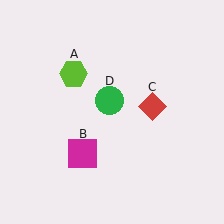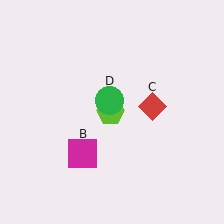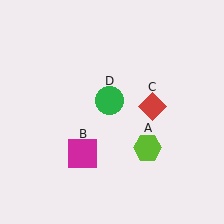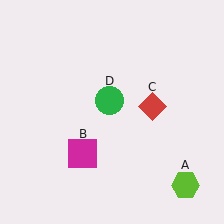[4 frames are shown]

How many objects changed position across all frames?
1 object changed position: lime hexagon (object A).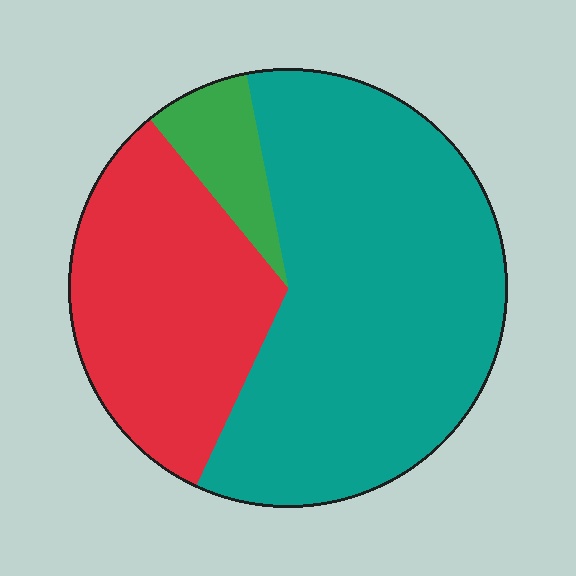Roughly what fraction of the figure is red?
Red covers around 30% of the figure.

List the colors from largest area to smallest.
From largest to smallest: teal, red, green.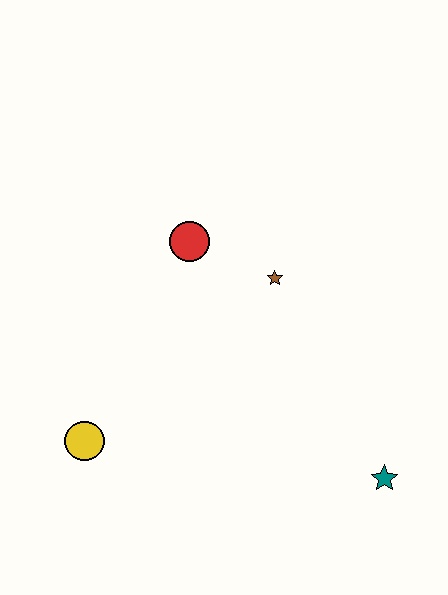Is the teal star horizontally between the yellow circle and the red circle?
No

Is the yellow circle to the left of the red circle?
Yes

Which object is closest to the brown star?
The red circle is closest to the brown star.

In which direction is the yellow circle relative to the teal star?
The yellow circle is to the left of the teal star.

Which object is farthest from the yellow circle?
The teal star is farthest from the yellow circle.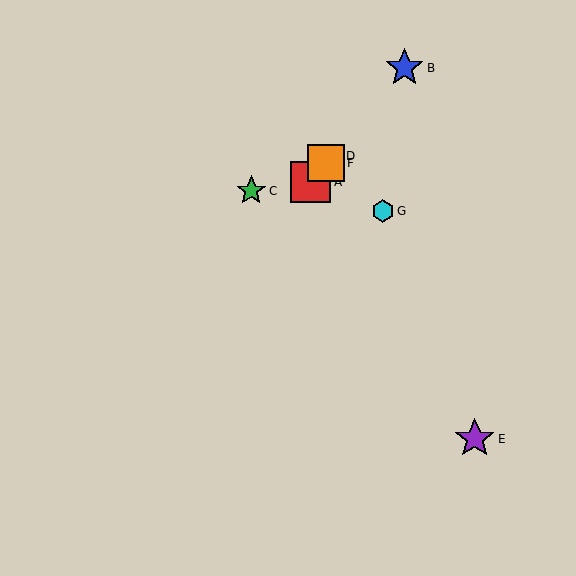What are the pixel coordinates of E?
Object E is at (475, 439).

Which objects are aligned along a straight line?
Objects A, B, D, F are aligned along a straight line.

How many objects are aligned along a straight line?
4 objects (A, B, D, F) are aligned along a straight line.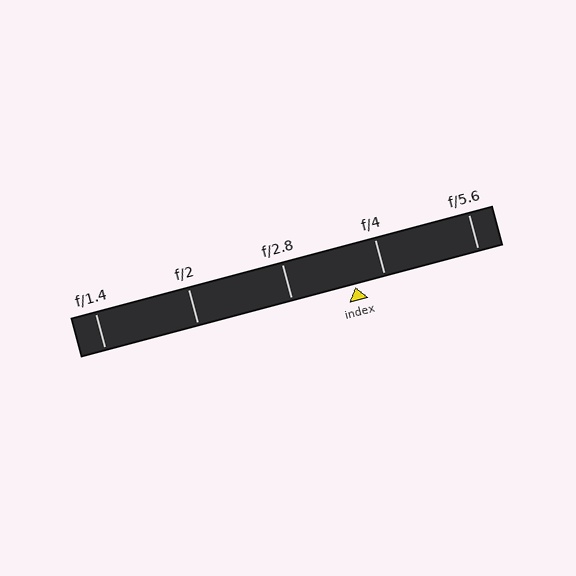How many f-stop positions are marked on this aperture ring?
There are 5 f-stop positions marked.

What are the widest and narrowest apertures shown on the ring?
The widest aperture shown is f/1.4 and the narrowest is f/5.6.